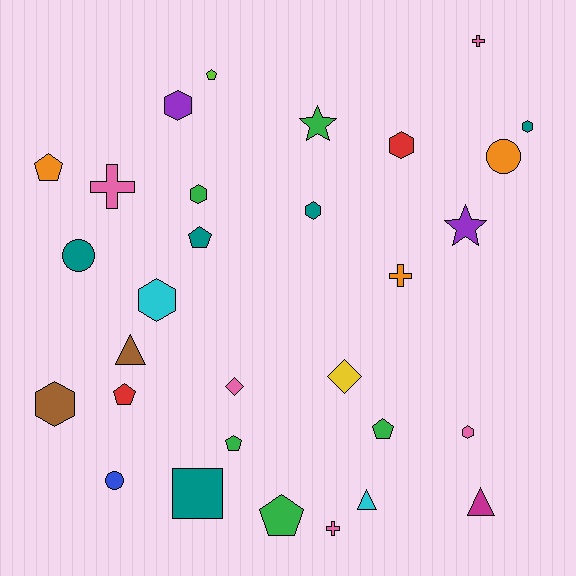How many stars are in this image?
There are 2 stars.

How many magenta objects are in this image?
There is 1 magenta object.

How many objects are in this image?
There are 30 objects.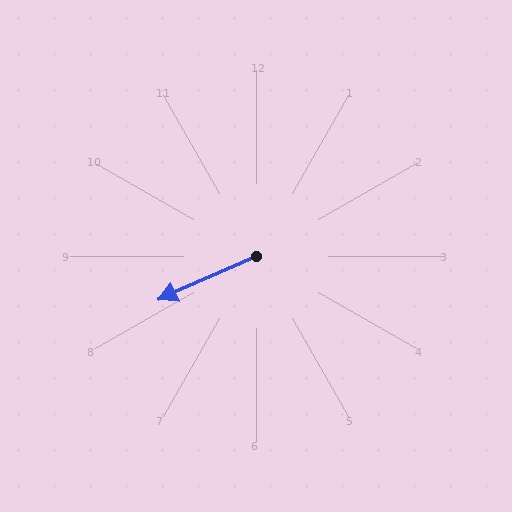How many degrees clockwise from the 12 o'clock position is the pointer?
Approximately 246 degrees.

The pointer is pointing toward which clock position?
Roughly 8 o'clock.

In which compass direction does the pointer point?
Southwest.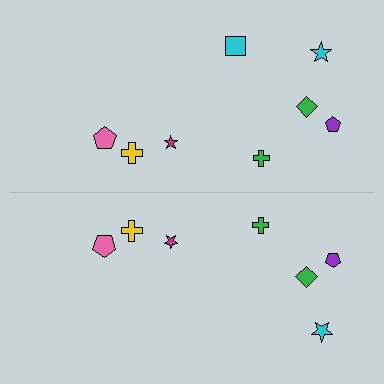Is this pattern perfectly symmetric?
No, the pattern is not perfectly symmetric. A cyan square is missing from the bottom side.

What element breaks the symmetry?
A cyan square is missing from the bottom side.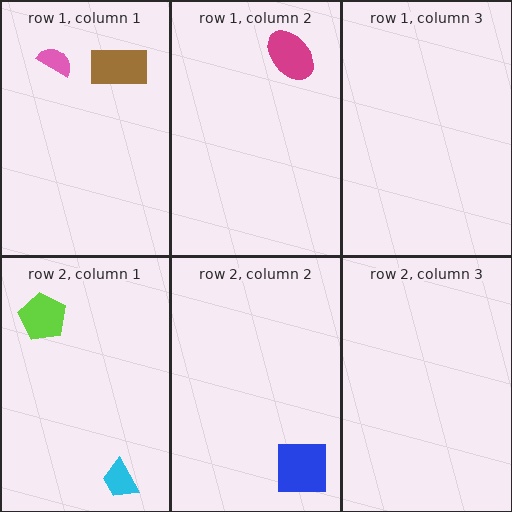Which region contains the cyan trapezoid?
The row 2, column 1 region.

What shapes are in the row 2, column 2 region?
The blue square.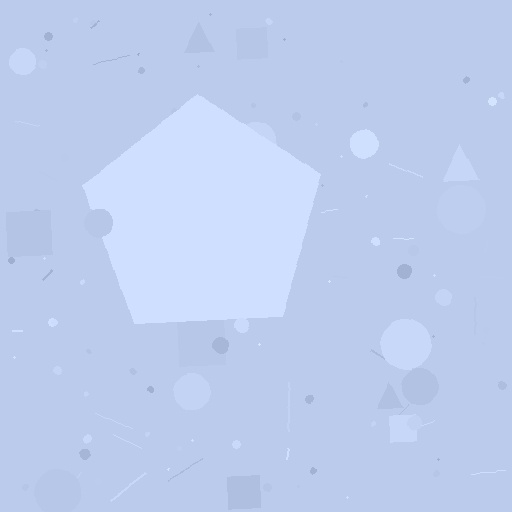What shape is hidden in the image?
A pentagon is hidden in the image.